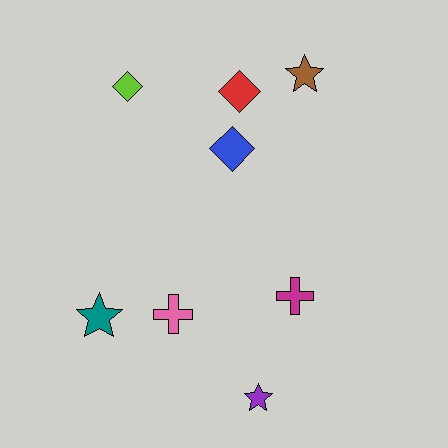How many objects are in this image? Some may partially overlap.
There are 8 objects.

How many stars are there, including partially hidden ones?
There are 3 stars.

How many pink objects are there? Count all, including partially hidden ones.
There is 1 pink object.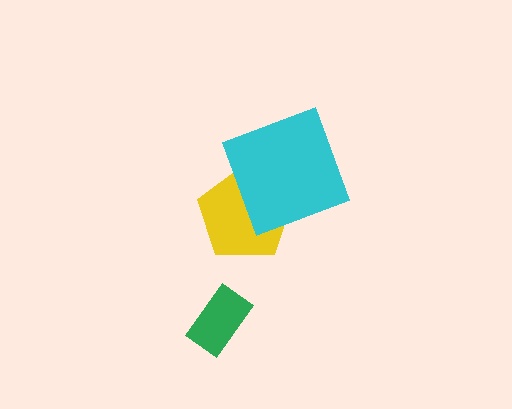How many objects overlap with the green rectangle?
0 objects overlap with the green rectangle.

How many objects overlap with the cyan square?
1 object overlaps with the cyan square.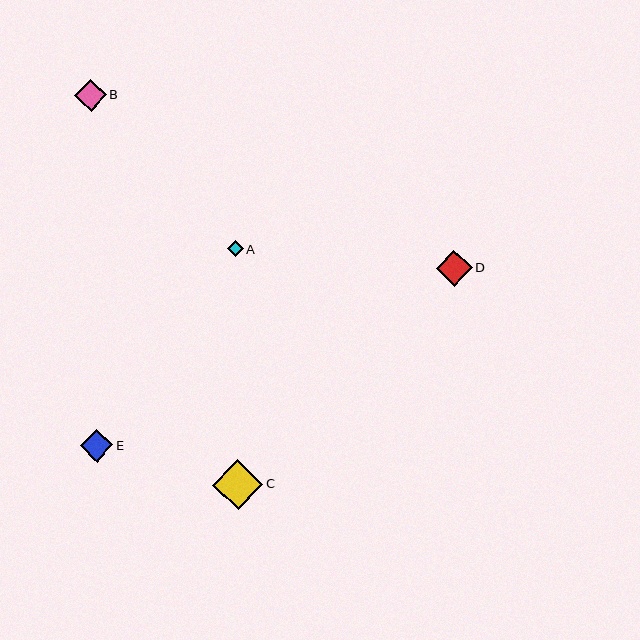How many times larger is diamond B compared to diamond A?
Diamond B is approximately 2.0 times the size of diamond A.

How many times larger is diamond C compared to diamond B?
Diamond C is approximately 1.6 times the size of diamond B.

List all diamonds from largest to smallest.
From largest to smallest: C, D, E, B, A.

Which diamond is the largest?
Diamond C is the largest with a size of approximately 51 pixels.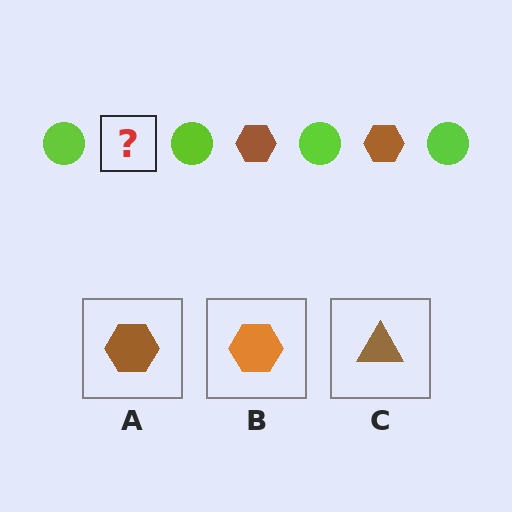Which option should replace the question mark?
Option A.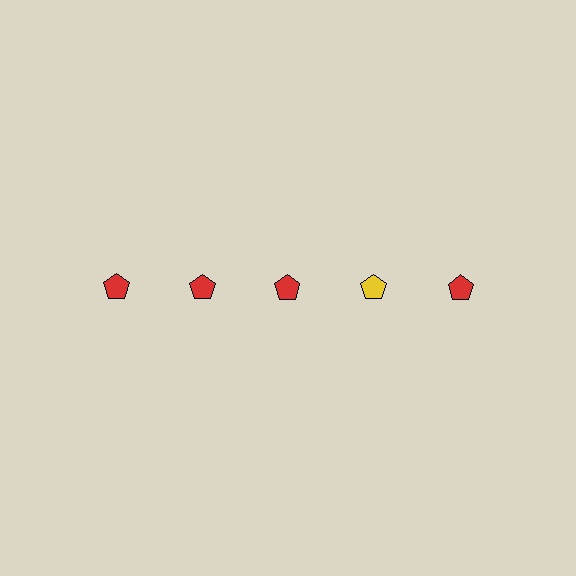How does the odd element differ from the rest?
It has a different color: yellow instead of red.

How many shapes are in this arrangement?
There are 5 shapes arranged in a grid pattern.